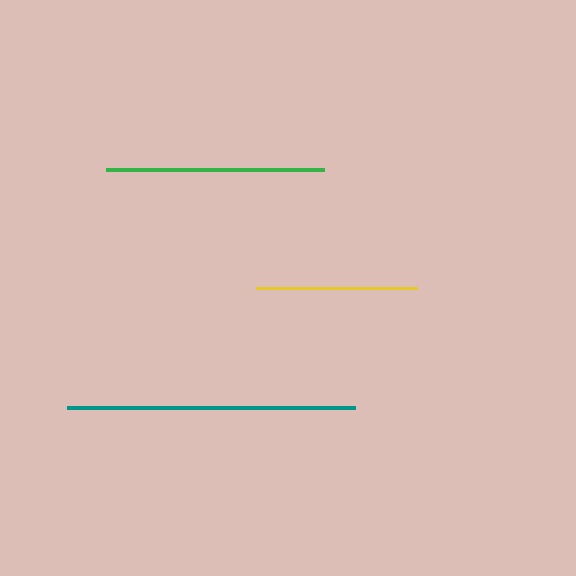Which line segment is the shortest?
The yellow line is the shortest at approximately 161 pixels.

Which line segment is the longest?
The teal line is the longest at approximately 289 pixels.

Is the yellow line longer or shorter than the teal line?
The teal line is longer than the yellow line.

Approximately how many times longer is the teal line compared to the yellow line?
The teal line is approximately 1.8 times the length of the yellow line.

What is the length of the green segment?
The green segment is approximately 218 pixels long.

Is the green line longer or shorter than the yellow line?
The green line is longer than the yellow line.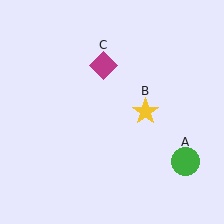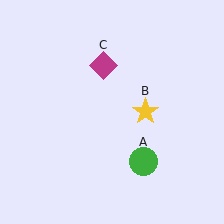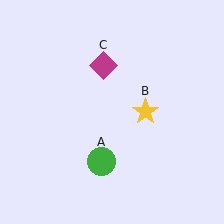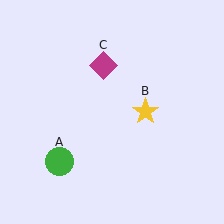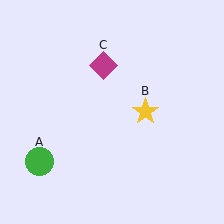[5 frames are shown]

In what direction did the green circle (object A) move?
The green circle (object A) moved left.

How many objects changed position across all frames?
1 object changed position: green circle (object A).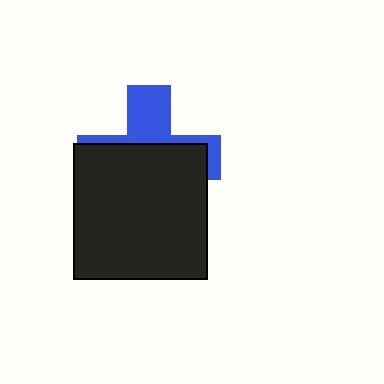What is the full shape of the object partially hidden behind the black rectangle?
The partially hidden object is a blue cross.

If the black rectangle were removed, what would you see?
You would see the complete blue cross.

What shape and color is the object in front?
The object in front is a black rectangle.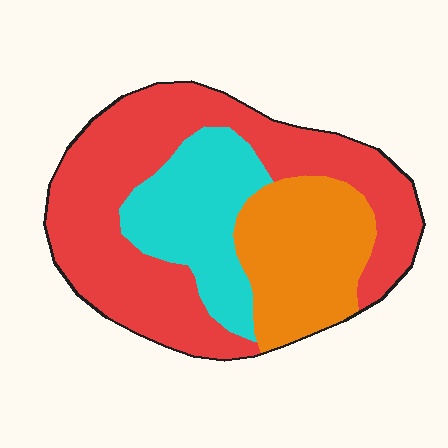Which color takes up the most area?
Red, at roughly 55%.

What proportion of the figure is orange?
Orange covers 24% of the figure.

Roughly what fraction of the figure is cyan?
Cyan covers roughly 20% of the figure.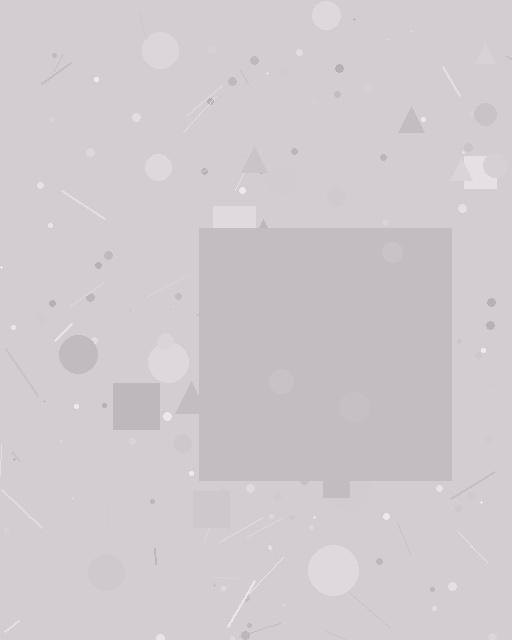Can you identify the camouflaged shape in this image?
The camouflaged shape is a square.